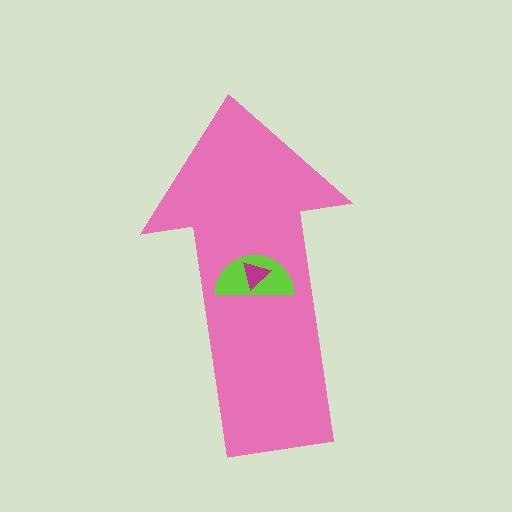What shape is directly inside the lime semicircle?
The magenta triangle.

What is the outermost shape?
The pink arrow.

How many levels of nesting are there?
3.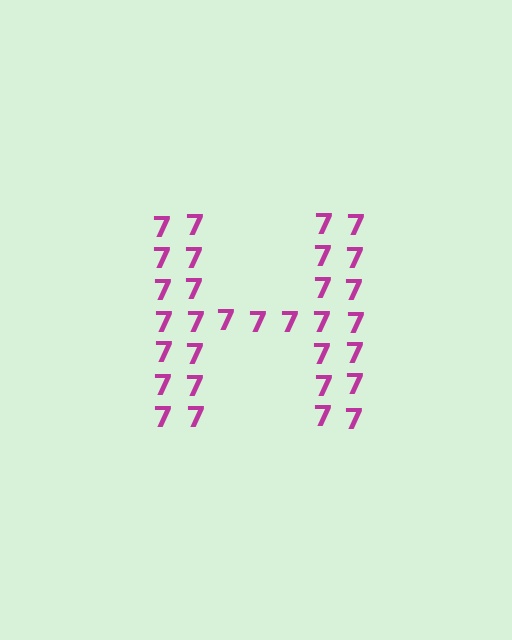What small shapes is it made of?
It is made of small digit 7's.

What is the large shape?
The large shape is the letter H.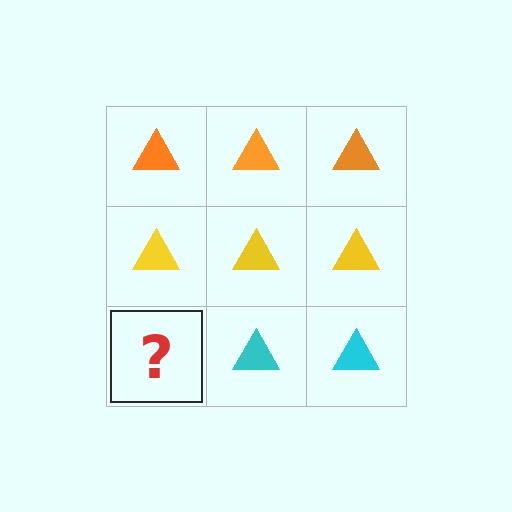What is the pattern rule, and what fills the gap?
The rule is that each row has a consistent color. The gap should be filled with a cyan triangle.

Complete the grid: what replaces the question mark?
The question mark should be replaced with a cyan triangle.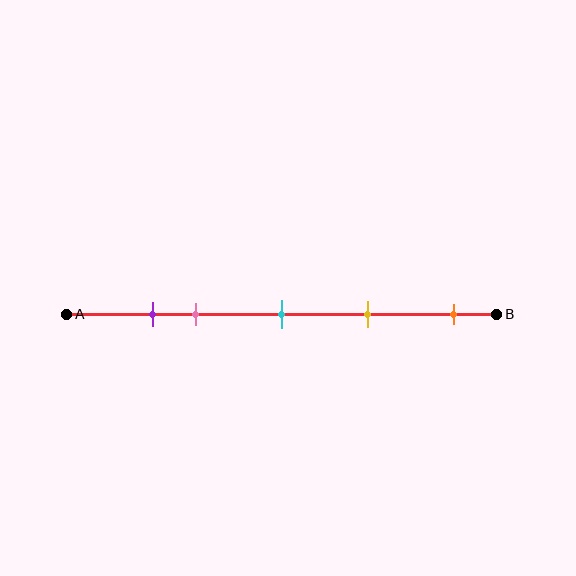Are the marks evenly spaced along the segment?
No, the marks are not evenly spaced.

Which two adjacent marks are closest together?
The purple and pink marks are the closest adjacent pair.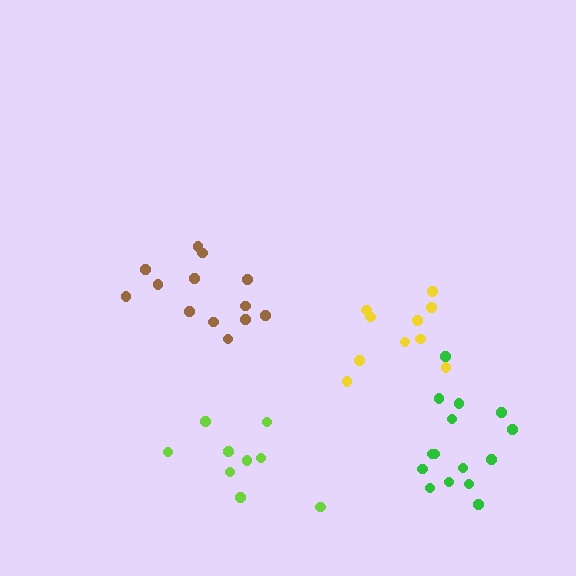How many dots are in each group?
Group 1: 10 dots, Group 2: 13 dots, Group 3: 15 dots, Group 4: 9 dots (47 total).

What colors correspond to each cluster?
The clusters are colored: yellow, brown, green, lime.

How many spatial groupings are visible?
There are 4 spatial groupings.